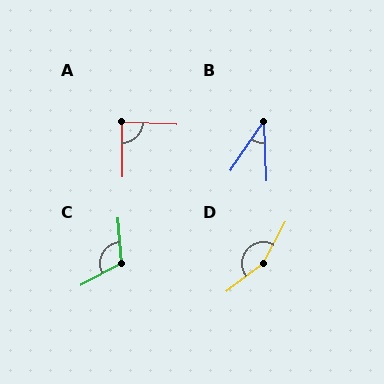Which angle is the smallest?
B, at approximately 37 degrees.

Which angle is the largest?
D, at approximately 156 degrees.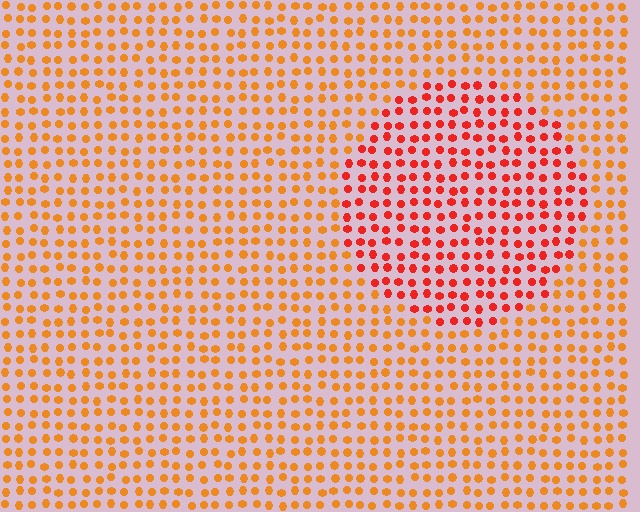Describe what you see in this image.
The image is filled with small orange elements in a uniform arrangement. A circle-shaped region is visible where the elements are tinted to a slightly different hue, forming a subtle color boundary.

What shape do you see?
I see a circle.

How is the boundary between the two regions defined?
The boundary is defined purely by a slight shift in hue (about 30 degrees). Spacing, size, and orientation are identical on both sides.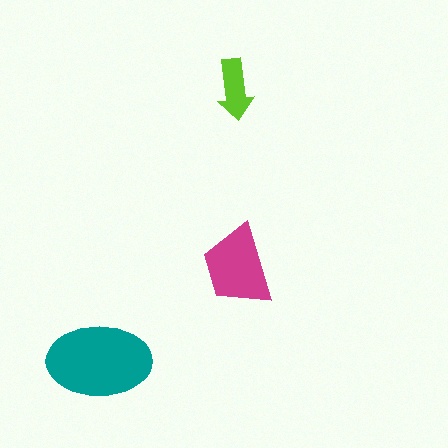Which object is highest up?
The lime arrow is topmost.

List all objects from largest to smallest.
The teal ellipse, the magenta trapezoid, the lime arrow.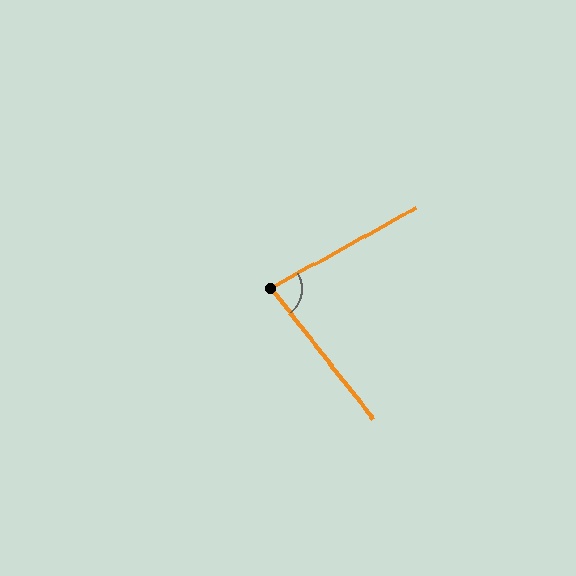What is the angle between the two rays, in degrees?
Approximately 81 degrees.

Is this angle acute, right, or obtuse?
It is acute.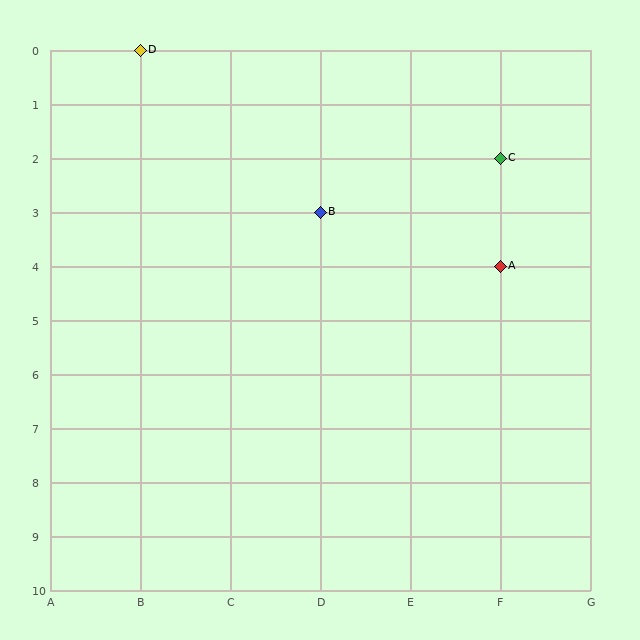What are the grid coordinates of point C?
Point C is at grid coordinates (F, 2).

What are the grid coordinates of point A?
Point A is at grid coordinates (F, 4).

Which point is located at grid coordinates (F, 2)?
Point C is at (F, 2).